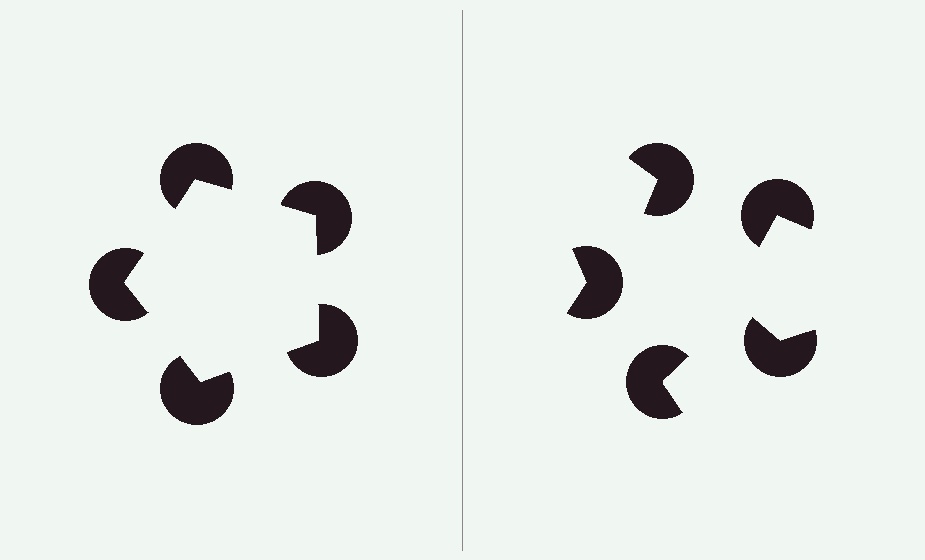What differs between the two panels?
The pac-man discs are positioned identically on both sides; only the wedge orientations differ. On the left they align to a pentagon; on the right they are misaligned.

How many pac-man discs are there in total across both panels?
10 — 5 on each side.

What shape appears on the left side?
An illusory pentagon.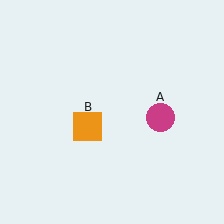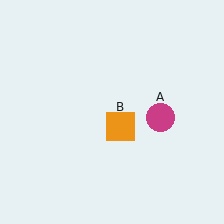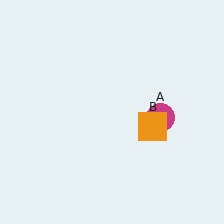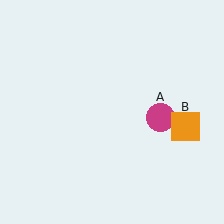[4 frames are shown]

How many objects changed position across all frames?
1 object changed position: orange square (object B).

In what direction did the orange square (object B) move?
The orange square (object B) moved right.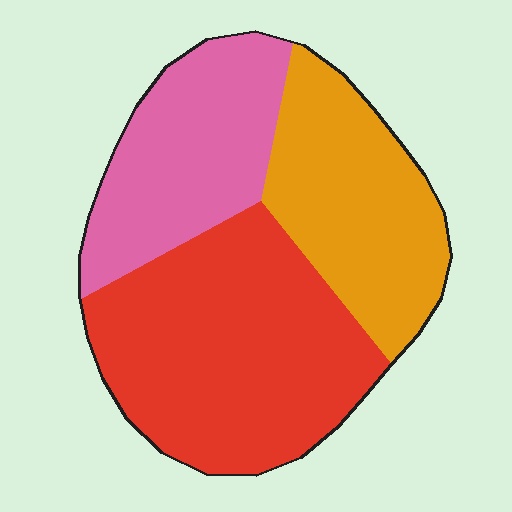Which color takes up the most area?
Red, at roughly 45%.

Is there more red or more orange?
Red.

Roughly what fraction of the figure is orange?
Orange takes up about one quarter (1/4) of the figure.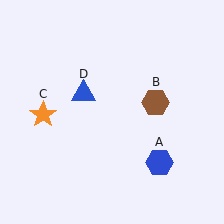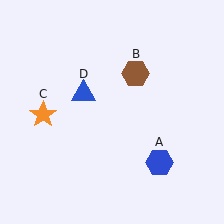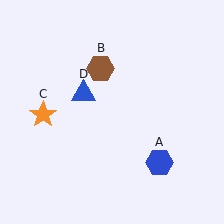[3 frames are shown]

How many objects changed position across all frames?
1 object changed position: brown hexagon (object B).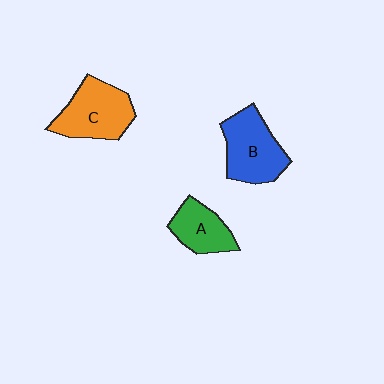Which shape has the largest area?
Shape B (blue).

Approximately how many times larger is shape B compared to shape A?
Approximately 1.5 times.